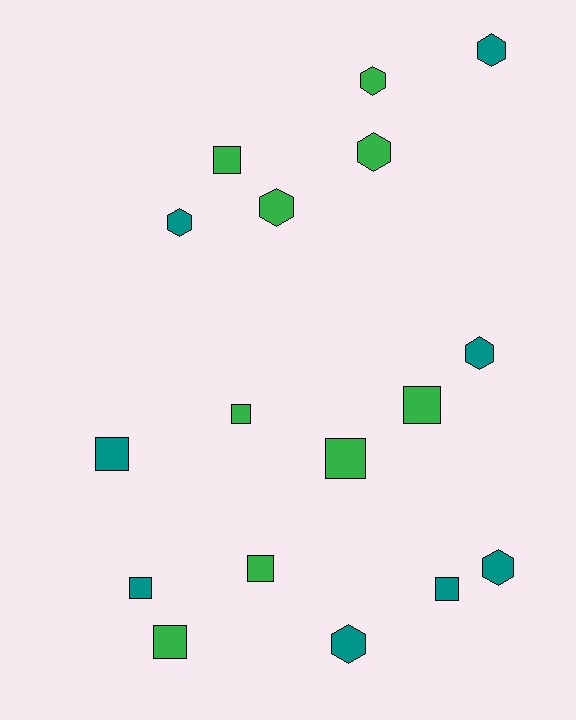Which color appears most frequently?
Green, with 9 objects.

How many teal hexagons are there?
There are 5 teal hexagons.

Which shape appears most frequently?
Square, with 9 objects.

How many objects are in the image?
There are 17 objects.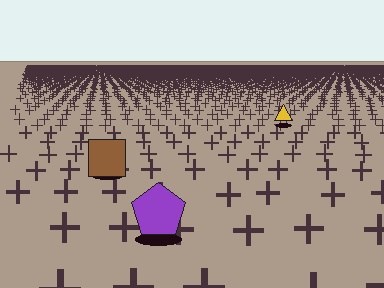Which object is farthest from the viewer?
The yellow triangle is farthest from the viewer. It appears smaller and the ground texture around it is denser.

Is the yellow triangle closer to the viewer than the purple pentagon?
No. The purple pentagon is closer — you can tell from the texture gradient: the ground texture is coarser near it.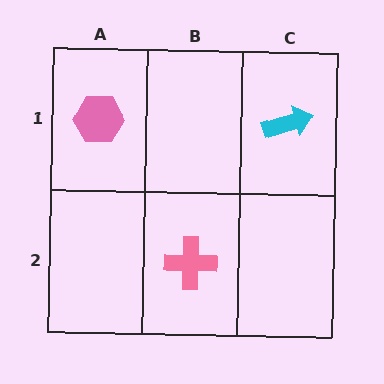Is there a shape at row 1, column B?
No, that cell is empty.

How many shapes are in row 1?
2 shapes.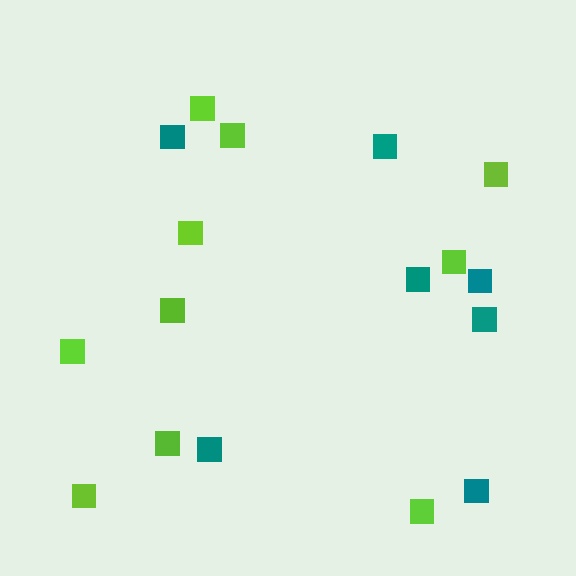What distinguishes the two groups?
There are 2 groups: one group of teal squares (7) and one group of lime squares (10).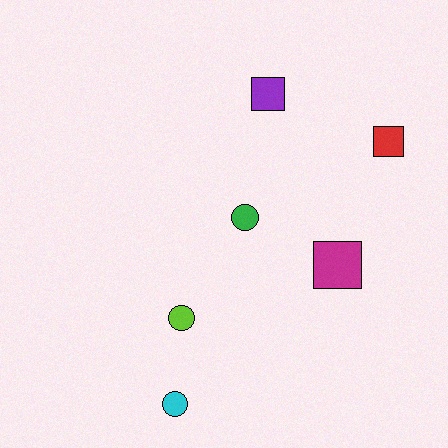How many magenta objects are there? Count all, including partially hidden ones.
There is 1 magenta object.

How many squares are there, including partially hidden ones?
There are 3 squares.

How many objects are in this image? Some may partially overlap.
There are 6 objects.